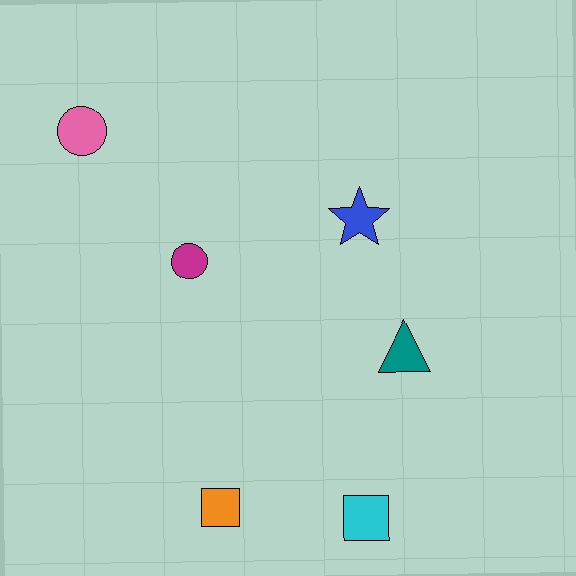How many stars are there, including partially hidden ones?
There is 1 star.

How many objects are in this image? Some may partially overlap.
There are 6 objects.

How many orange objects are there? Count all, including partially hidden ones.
There is 1 orange object.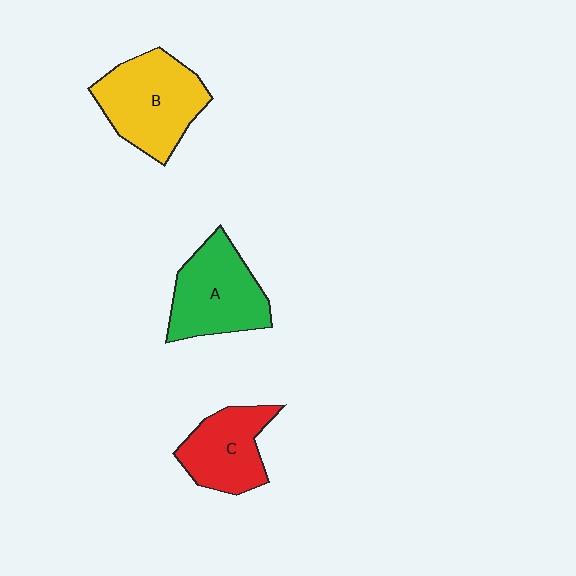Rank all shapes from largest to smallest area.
From largest to smallest: B (yellow), A (green), C (red).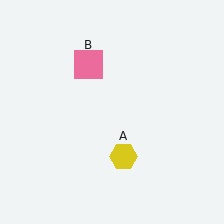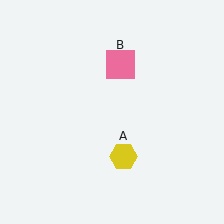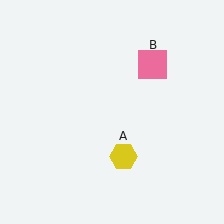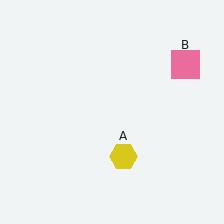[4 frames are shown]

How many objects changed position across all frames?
1 object changed position: pink square (object B).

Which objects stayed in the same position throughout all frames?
Yellow hexagon (object A) remained stationary.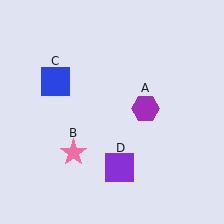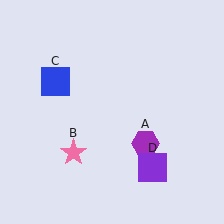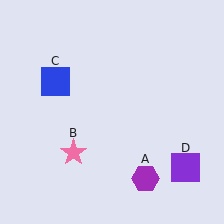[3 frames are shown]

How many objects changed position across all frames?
2 objects changed position: purple hexagon (object A), purple square (object D).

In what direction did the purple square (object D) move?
The purple square (object D) moved right.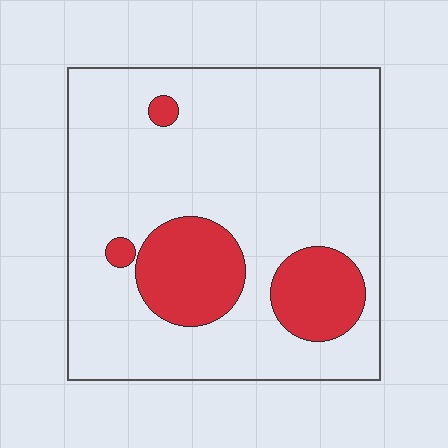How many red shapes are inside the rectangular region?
4.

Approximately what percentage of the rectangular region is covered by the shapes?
Approximately 20%.